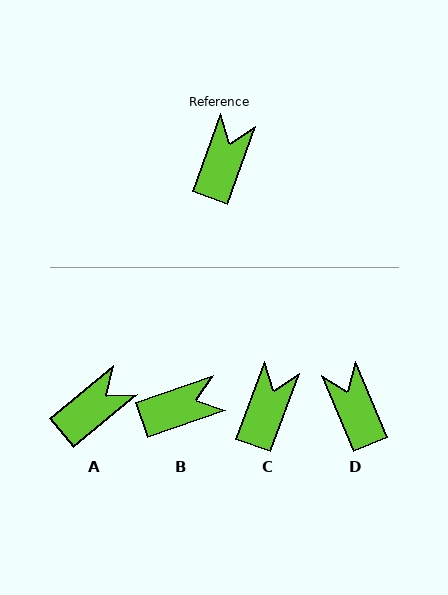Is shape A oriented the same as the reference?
No, it is off by about 30 degrees.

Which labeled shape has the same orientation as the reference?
C.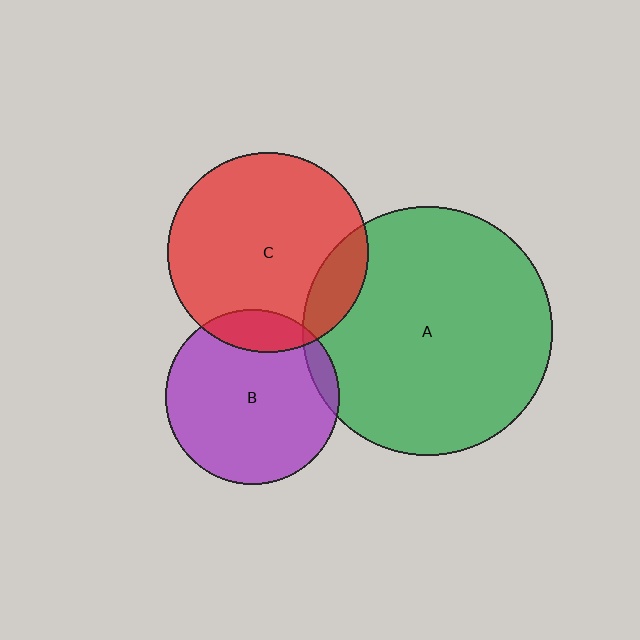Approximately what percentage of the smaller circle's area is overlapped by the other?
Approximately 15%.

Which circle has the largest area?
Circle A (green).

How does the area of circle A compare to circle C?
Approximately 1.6 times.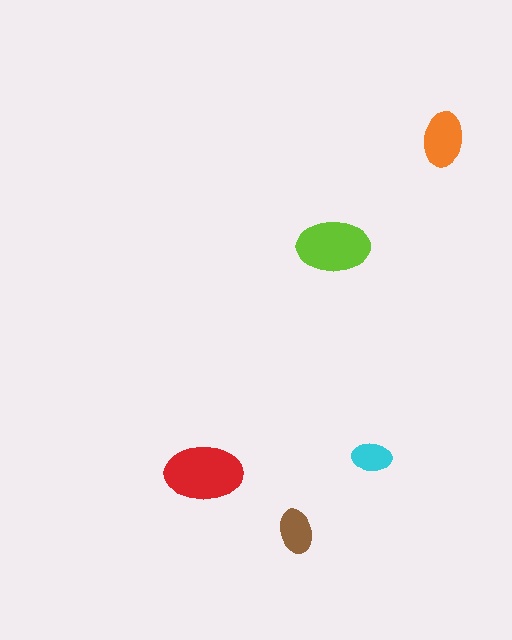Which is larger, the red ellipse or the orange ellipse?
The red one.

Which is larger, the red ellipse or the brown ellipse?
The red one.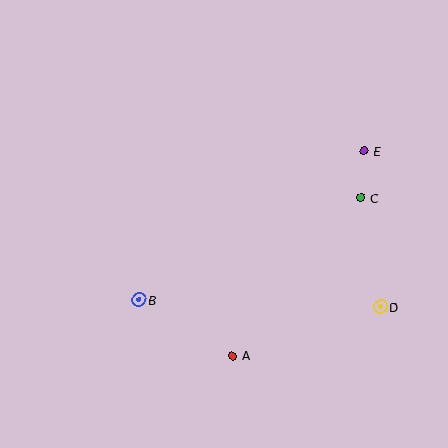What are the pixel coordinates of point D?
Point D is at (380, 307).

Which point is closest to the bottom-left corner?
Point B is closest to the bottom-left corner.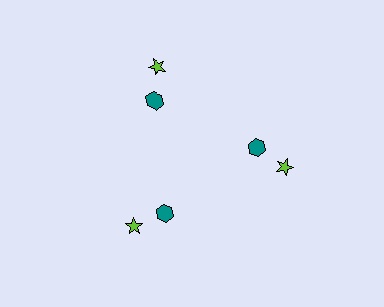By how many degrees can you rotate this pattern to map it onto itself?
The pattern maps onto itself every 120 degrees of rotation.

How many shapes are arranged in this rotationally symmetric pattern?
There are 6 shapes, arranged in 3 groups of 2.